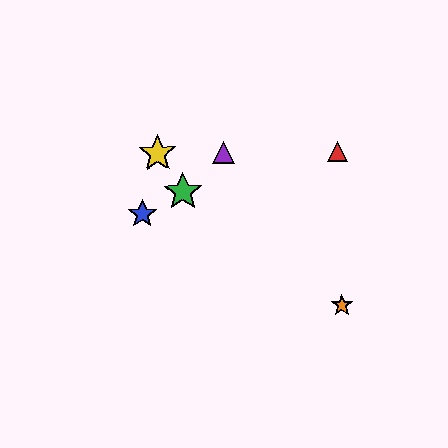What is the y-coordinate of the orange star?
The orange star is at y≈305.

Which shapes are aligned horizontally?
The red triangle, the yellow star, the purple triangle are aligned horizontally.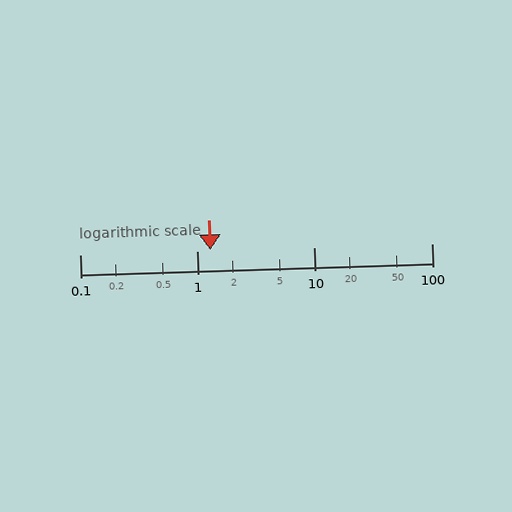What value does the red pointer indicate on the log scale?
The pointer indicates approximately 1.3.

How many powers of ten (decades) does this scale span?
The scale spans 3 decades, from 0.1 to 100.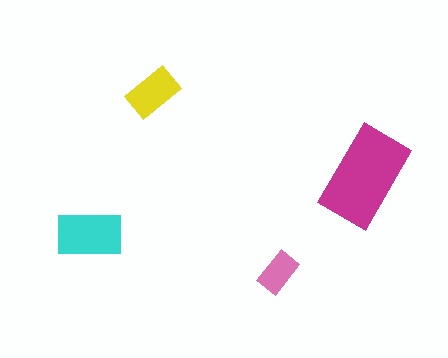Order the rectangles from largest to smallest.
the magenta one, the cyan one, the yellow one, the pink one.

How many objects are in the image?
There are 4 objects in the image.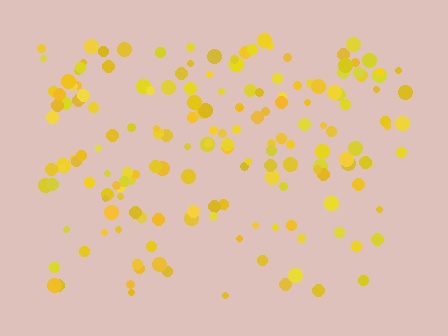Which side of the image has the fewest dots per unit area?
The bottom.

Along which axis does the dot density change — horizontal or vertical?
Vertical.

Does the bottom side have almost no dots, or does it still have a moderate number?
Still a moderate number, just noticeably fewer than the top.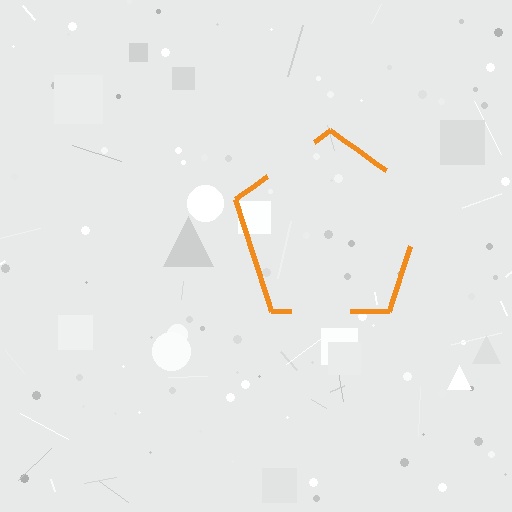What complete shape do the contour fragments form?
The contour fragments form a pentagon.